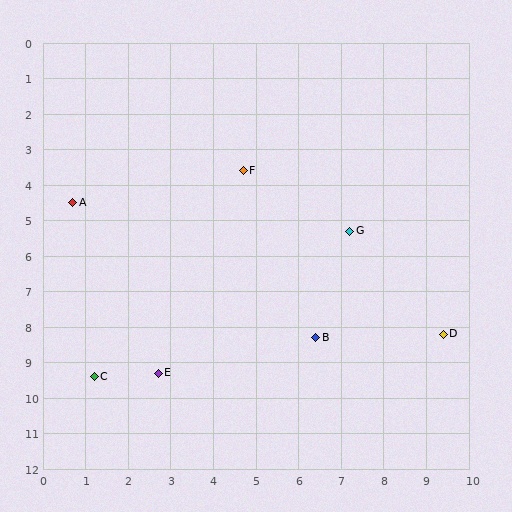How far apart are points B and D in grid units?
Points B and D are about 3.0 grid units apart.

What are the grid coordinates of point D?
Point D is at approximately (9.4, 8.2).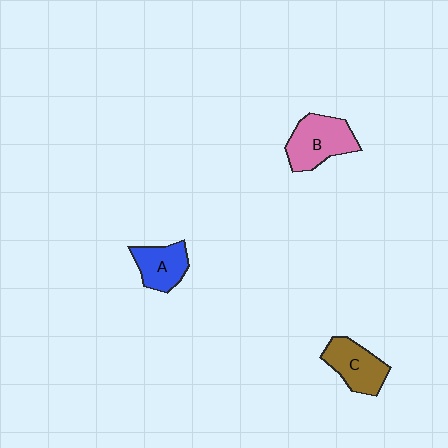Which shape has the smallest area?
Shape A (blue).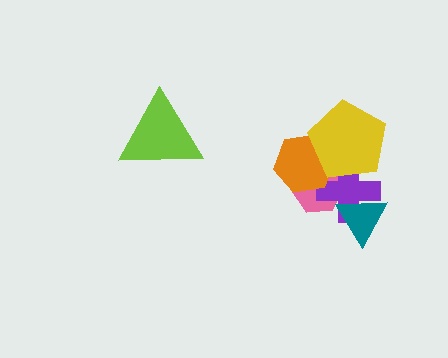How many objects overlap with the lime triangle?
0 objects overlap with the lime triangle.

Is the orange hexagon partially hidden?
Yes, it is partially covered by another shape.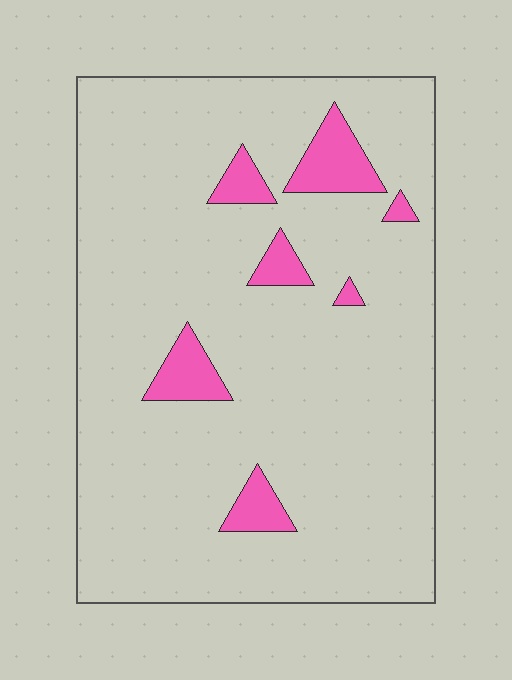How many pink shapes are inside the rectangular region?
7.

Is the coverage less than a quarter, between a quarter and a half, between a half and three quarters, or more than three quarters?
Less than a quarter.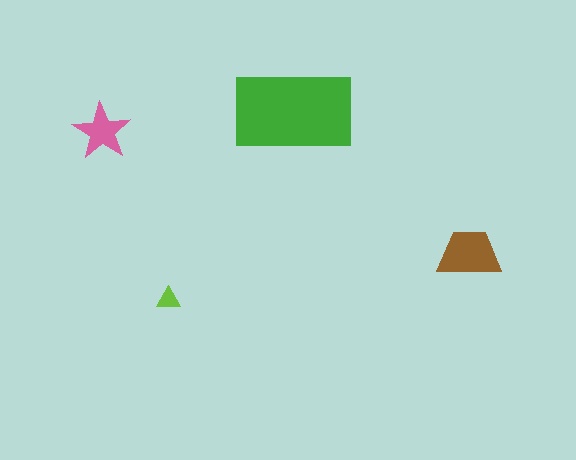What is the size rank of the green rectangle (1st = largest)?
1st.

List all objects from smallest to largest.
The lime triangle, the pink star, the brown trapezoid, the green rectangle.